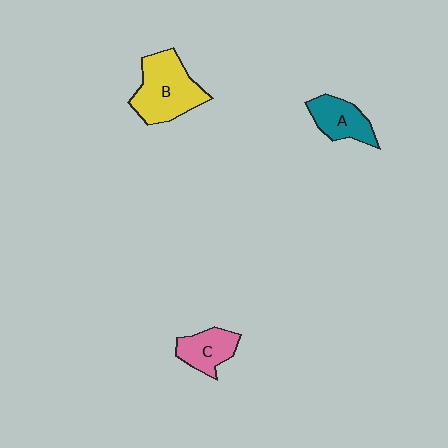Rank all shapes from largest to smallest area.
From largest to smallest: B (yellow), A (teal), C (pink).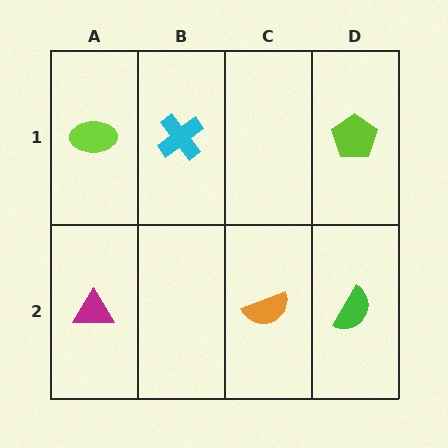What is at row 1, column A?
A lime ellipse.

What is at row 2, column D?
A green semicircle.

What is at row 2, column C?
An orange semicircle.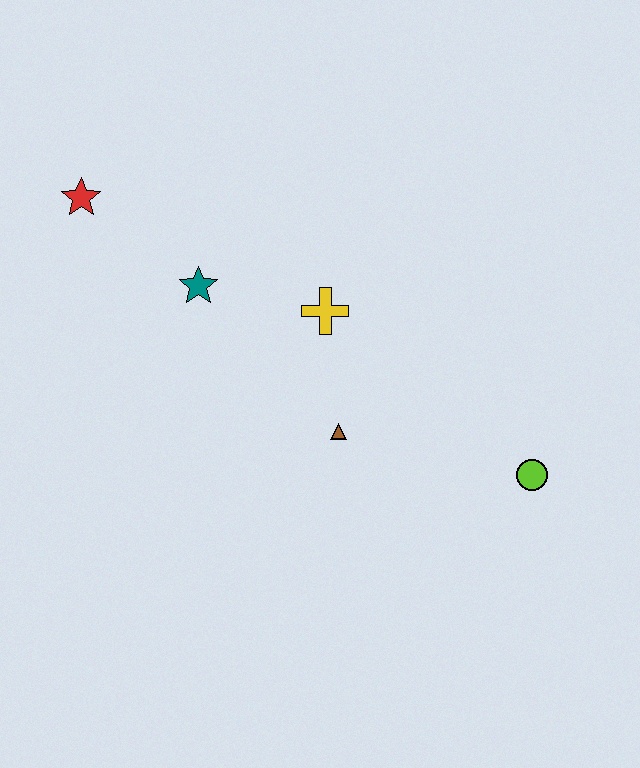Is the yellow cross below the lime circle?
No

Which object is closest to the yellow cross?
The brown triangle is closest to the yellow cross.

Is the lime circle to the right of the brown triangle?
Yes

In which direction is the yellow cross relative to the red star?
The yellow cross is to the right of the red star.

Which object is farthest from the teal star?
The lime circle is farthest from the teal star.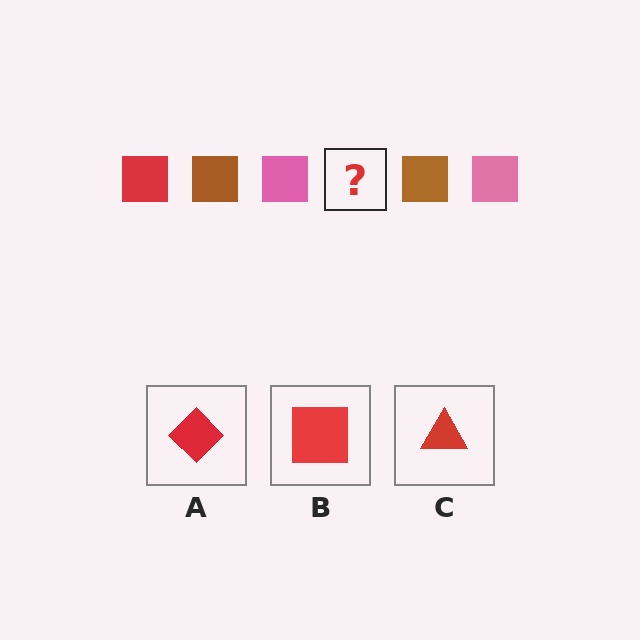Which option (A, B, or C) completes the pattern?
B.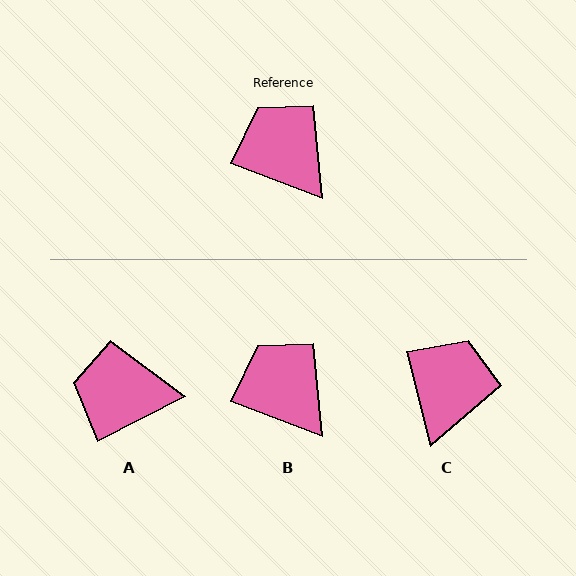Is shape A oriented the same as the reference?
No, it is off by about 47 degrees.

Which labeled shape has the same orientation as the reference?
B.